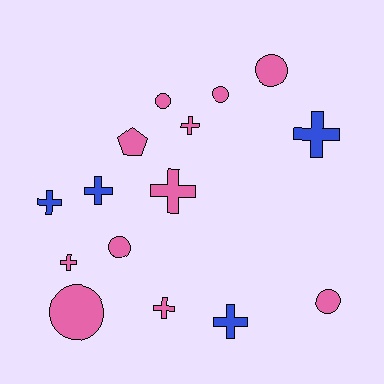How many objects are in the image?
There are 15 objects.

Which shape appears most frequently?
Cross, with 8 objects.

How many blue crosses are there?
There are 4 blue crosses.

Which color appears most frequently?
Pink, with 11 objects.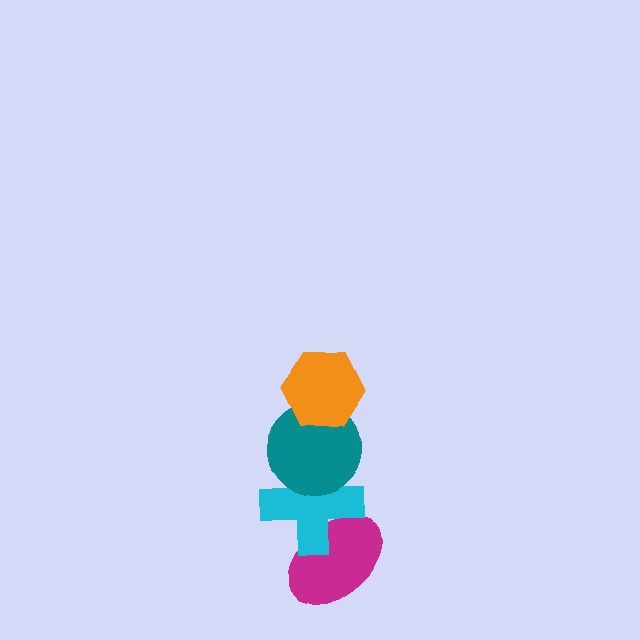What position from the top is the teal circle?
The teal circle is 2nd from the top.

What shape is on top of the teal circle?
The orange hexagon is on top of the teal circle.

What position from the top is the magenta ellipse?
The magenta ellipse is 4th from the top.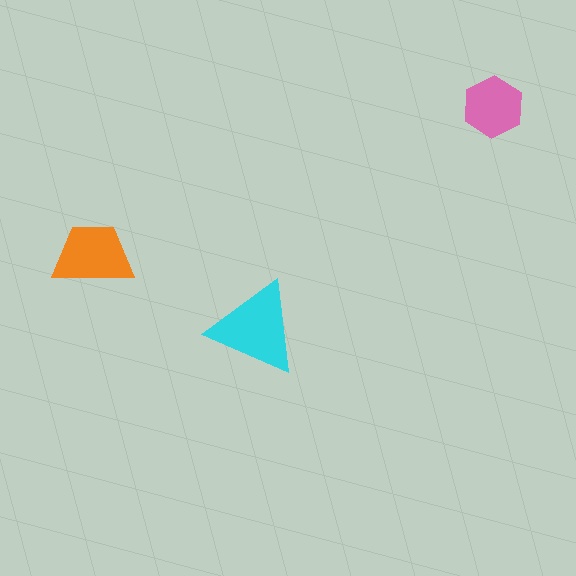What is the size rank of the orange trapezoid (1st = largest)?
2nd.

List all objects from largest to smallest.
The cyan triangle, the orange trapezoid, the pink hexagon.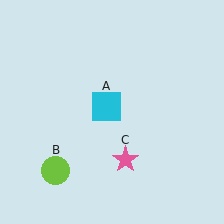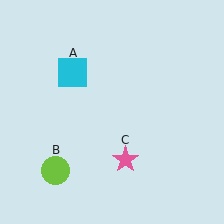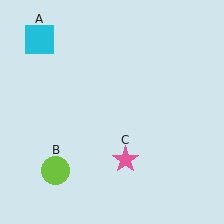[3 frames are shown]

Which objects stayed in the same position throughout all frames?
Lime circle (object B) and pink star (object C) remained stationary.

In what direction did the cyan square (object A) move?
The cyan square (object A) moved up and to the left.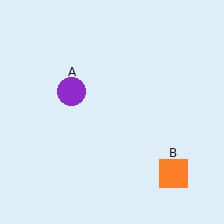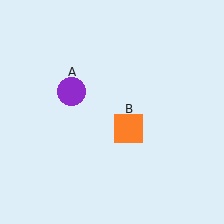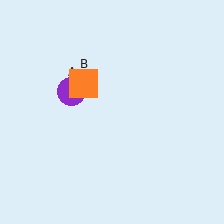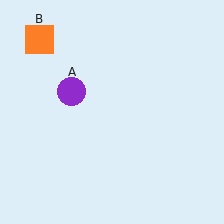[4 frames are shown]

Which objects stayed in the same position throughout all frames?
Purple circle (object A) remained stationary.